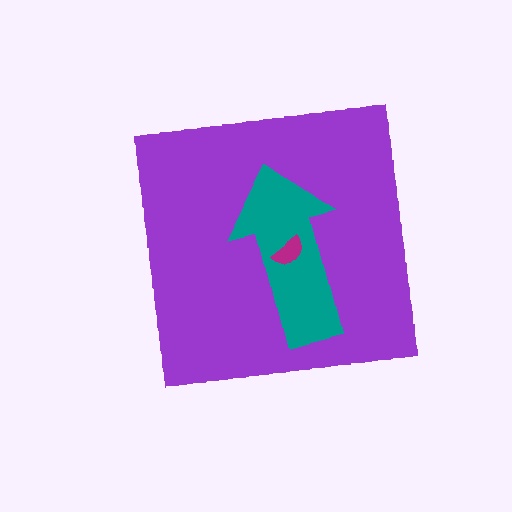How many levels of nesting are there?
3.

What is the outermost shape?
The purple square.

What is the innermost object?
The magenta semicircle.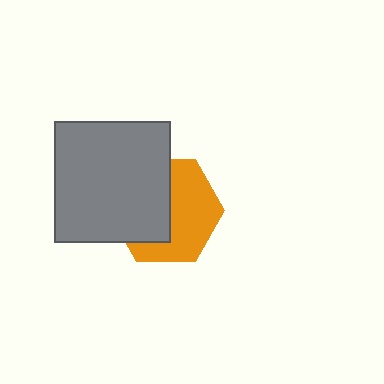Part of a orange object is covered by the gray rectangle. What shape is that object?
It is a hexagon.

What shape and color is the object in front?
The object in front is a gray rectangle.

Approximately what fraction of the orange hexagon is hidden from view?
Roughly 48% of the orange hexagon is hidden behind the gray rectangle.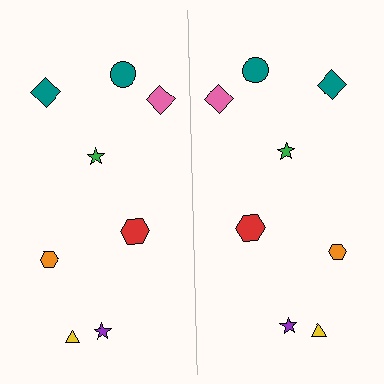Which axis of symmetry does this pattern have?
The pattern has a vertical axis of symmetry running through the center of the image.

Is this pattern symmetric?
Yes, this pattern has bilateral (reflection) symmetry.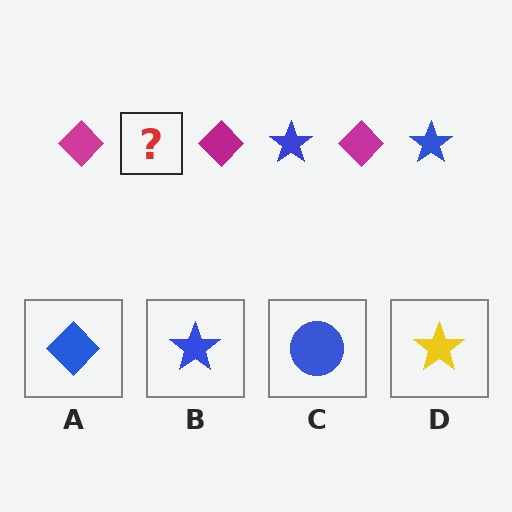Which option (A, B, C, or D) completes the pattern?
B.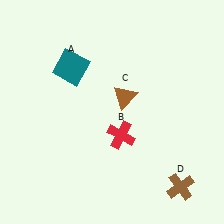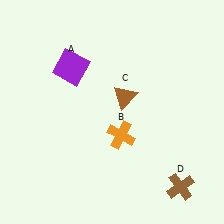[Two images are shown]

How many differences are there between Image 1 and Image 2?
There are 2 differences between the two images.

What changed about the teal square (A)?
In Image 1, A is teal. In Image 2, it changed to purple.